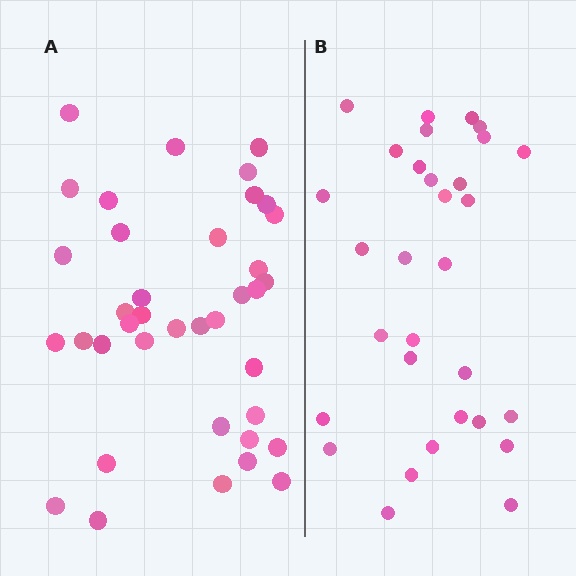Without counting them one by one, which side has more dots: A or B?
Region A (the left region) has more dots.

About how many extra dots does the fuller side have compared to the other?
Region A has roughly 8 or so more dots than region B.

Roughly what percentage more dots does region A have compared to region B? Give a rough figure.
About 25% more.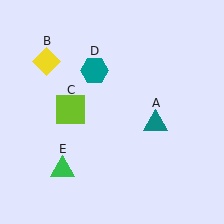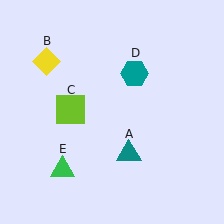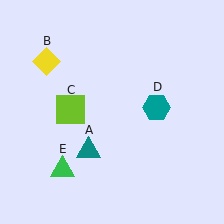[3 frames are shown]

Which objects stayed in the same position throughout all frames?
Yellow diamond (object B) and lime square (object C) and green triangle (object E) remained stationary.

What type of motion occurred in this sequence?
The teal triangle (object A), teal hexagon (object D) rotated clockwise around the center of the scene.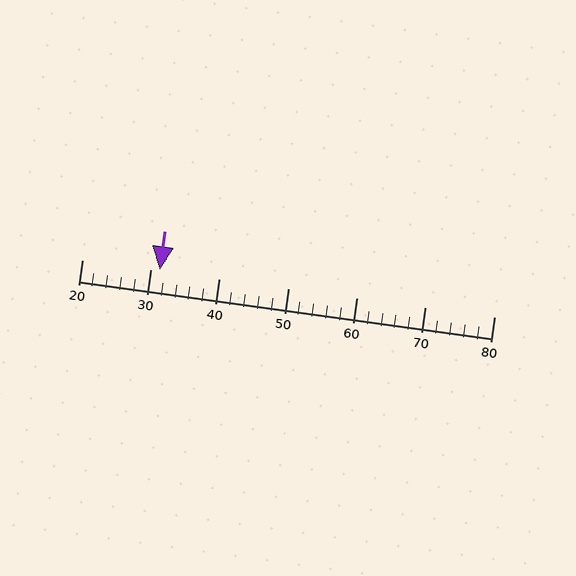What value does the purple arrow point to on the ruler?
The purple arrow points to approximately 31.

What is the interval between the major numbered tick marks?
The major tick marks are spaced 10 units apart.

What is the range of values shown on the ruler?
The ruler shows values from 20 to 80.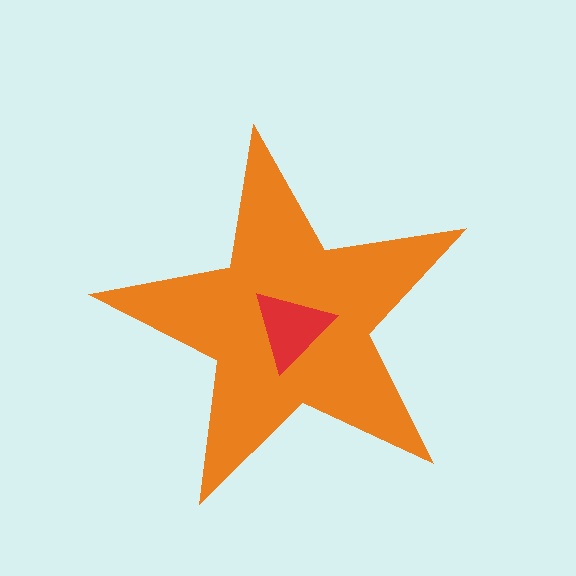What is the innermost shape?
The red triangle.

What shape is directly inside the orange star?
The red triangle.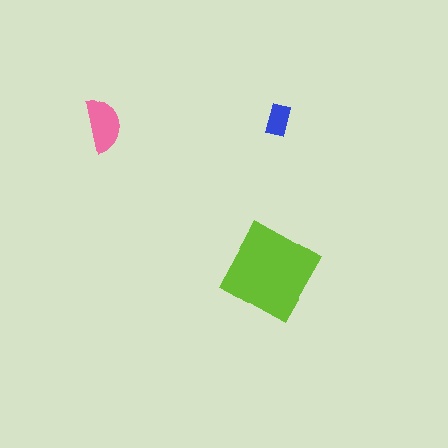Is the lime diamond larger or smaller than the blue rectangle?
Larger.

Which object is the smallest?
The blue rectangle.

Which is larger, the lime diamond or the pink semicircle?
The lime diamond.